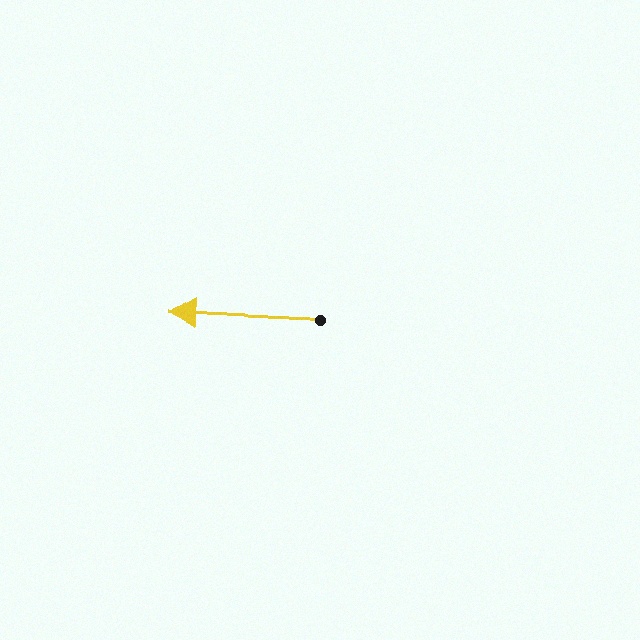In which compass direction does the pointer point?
West.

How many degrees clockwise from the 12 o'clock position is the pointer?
Approximately 271 degrees.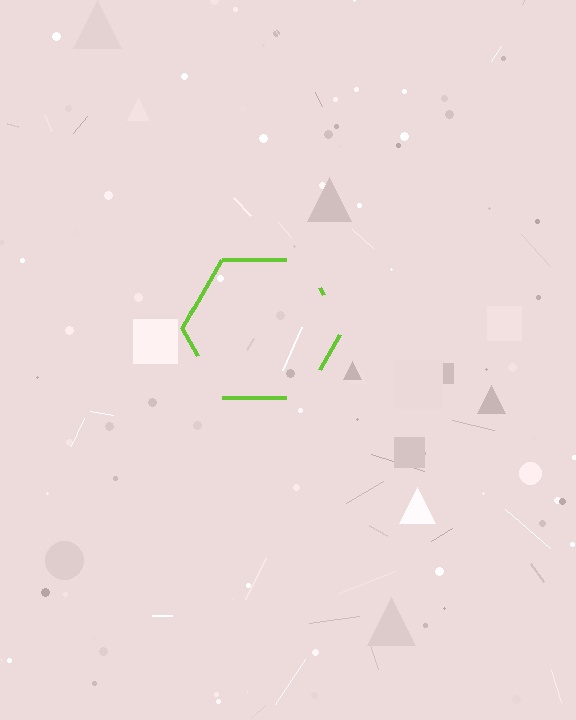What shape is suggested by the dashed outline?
The dashed outline suggests a hexagon.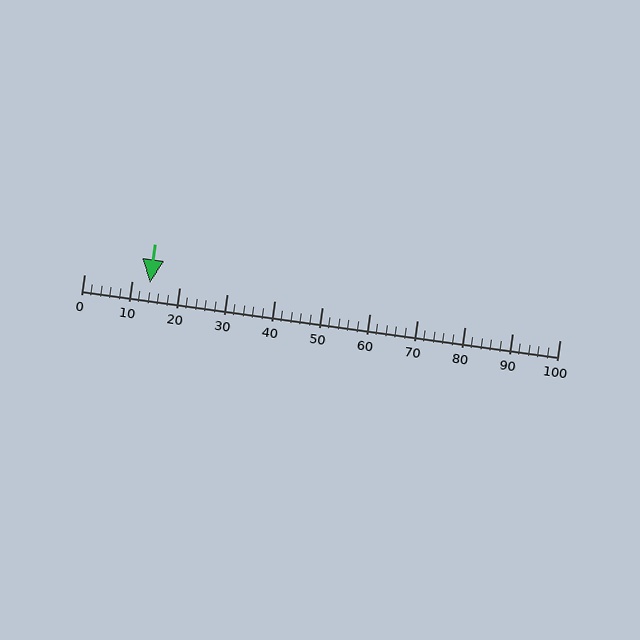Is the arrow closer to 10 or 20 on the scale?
The arrow is closer to 10.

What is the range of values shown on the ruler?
The ruler shows values from 0 to 100.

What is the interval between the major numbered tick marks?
The major tick marks are spaced 10 units apart.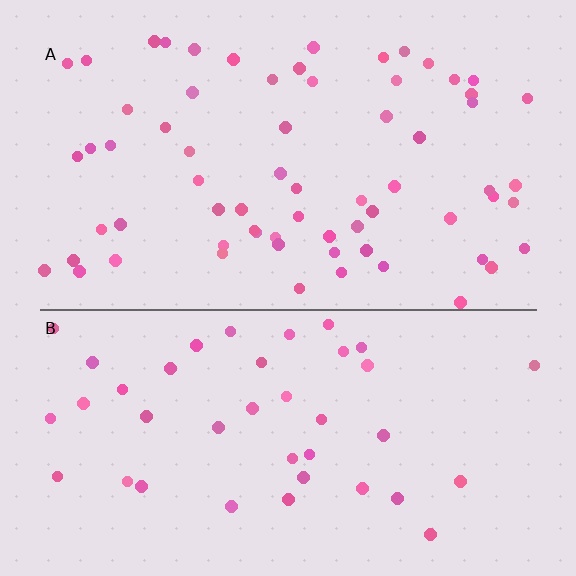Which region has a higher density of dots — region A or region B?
A (the top).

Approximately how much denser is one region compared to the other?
Approximately 1.7× — region A over region B.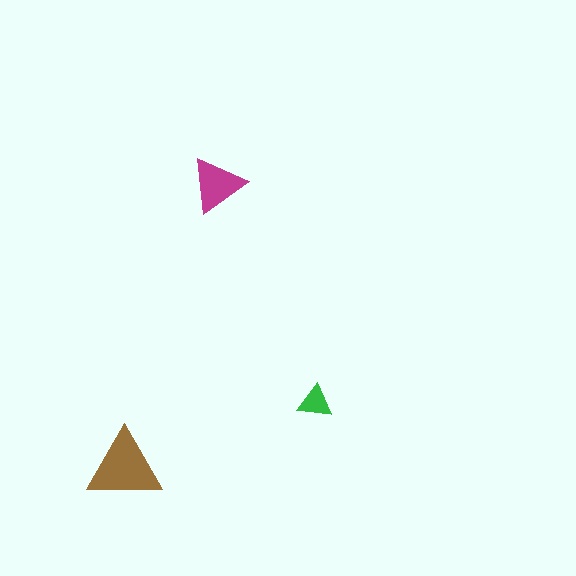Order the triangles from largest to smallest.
the brown one, the magenta one, the green one.